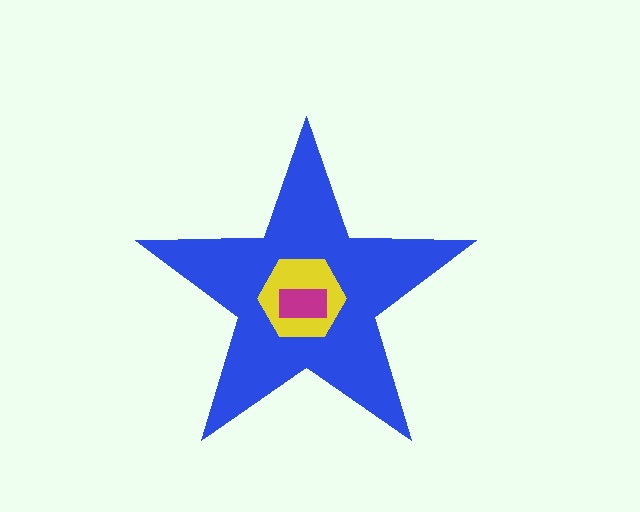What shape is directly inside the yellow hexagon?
The magenta rectangle.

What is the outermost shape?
The blue star.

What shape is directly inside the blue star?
The yellow hexagon.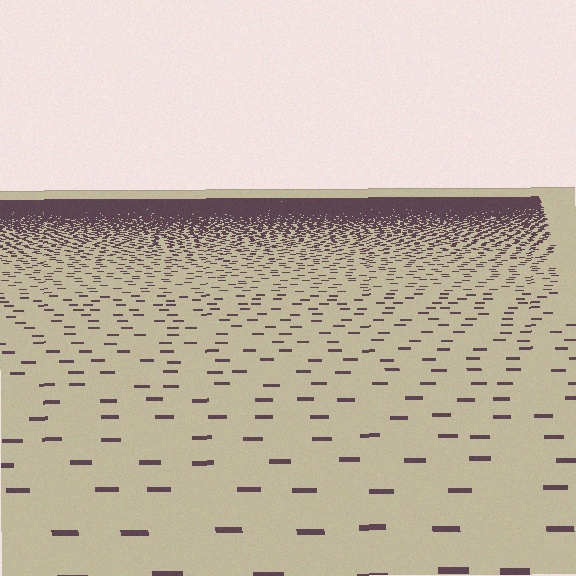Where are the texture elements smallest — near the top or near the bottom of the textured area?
Near the top.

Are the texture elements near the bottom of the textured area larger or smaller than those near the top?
Larger. Near the bottom, elements are closer to the viewer and appear at a bigger on-screen size.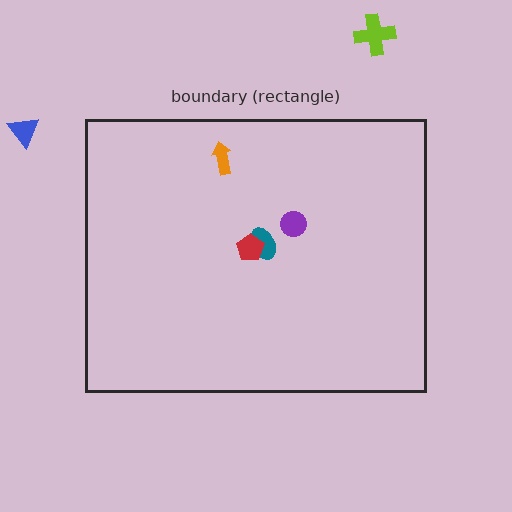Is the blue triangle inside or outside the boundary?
Outside.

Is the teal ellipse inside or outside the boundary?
Inside.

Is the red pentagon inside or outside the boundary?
Inside.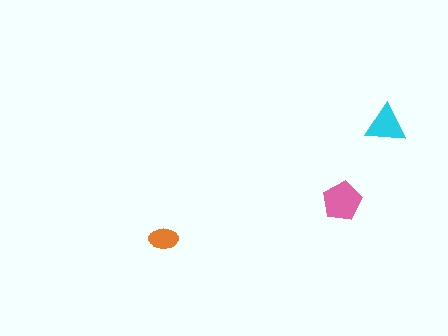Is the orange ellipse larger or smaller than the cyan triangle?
Smaller.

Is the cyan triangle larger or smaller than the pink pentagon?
Smaller.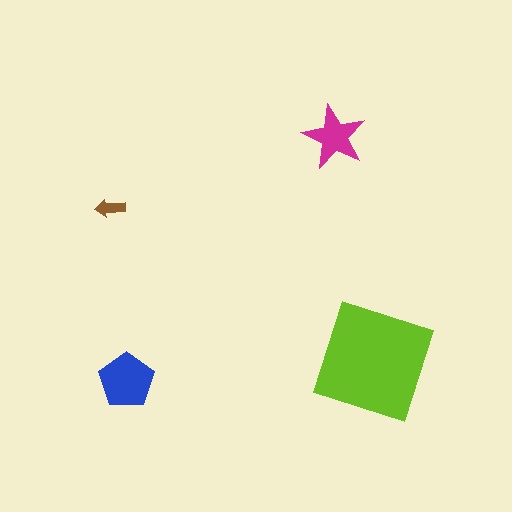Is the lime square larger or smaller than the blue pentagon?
Larger.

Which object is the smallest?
The brown arrow.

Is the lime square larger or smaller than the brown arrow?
Larger.